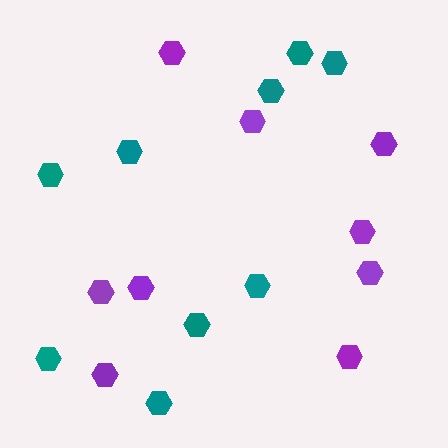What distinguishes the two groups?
There are 2 groups: one group of teal hexagons (9) and one group of purple hexagons (9).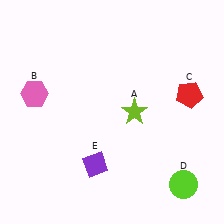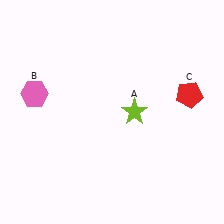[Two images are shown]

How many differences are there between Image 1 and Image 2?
There are 2 differences between the two images.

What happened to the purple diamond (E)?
The purple diamond (E) was removed in Image 2. It was in the bottom-left area of Image 1.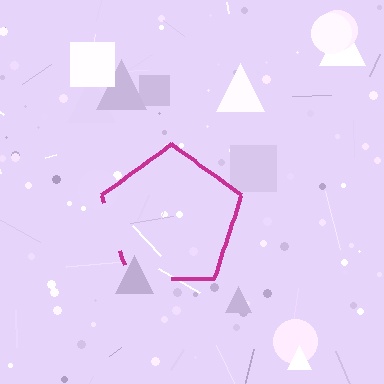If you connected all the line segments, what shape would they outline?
They would outline a pentagon.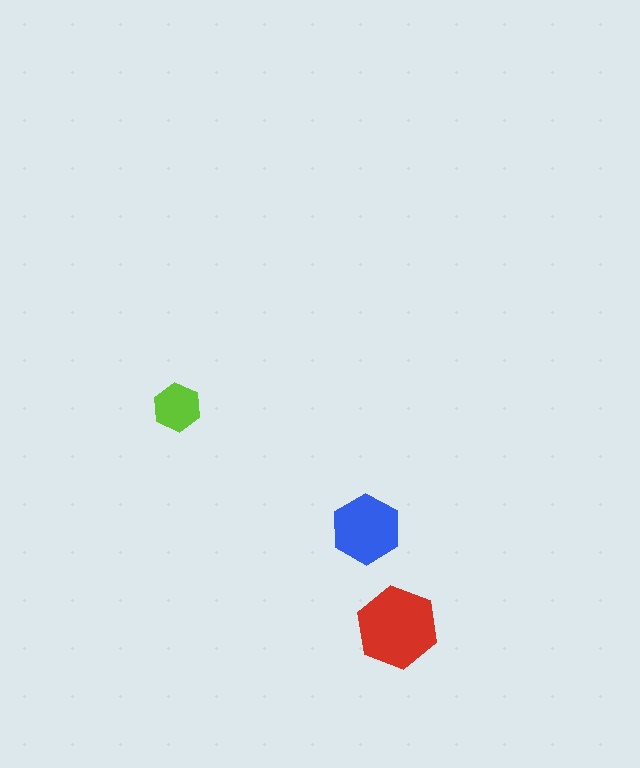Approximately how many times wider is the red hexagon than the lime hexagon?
About 1.5 times wider.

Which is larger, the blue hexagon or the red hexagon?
The red one.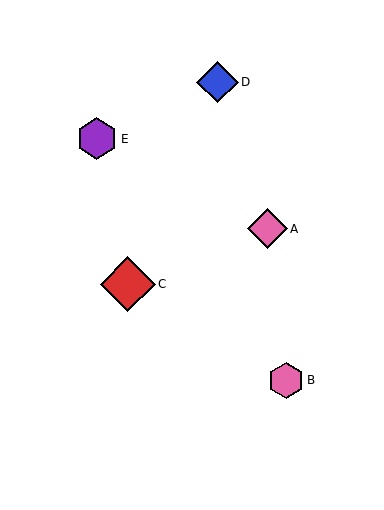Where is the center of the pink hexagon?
The center of the pink hexagon is at (286, 380).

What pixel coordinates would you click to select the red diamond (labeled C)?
Click at (128, 284) to select the red diamond C.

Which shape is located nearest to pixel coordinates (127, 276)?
The red diamond (labeled C) at (128, 284) is nearest to that location.